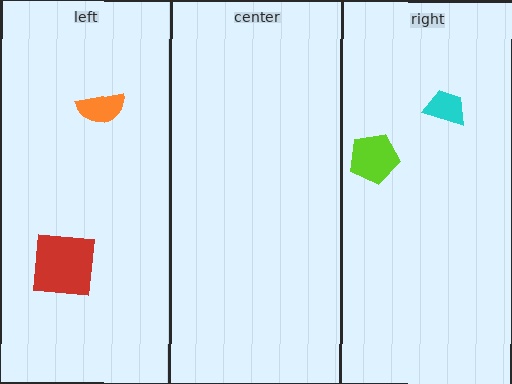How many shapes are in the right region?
2.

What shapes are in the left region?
The orange semicircle, the red square.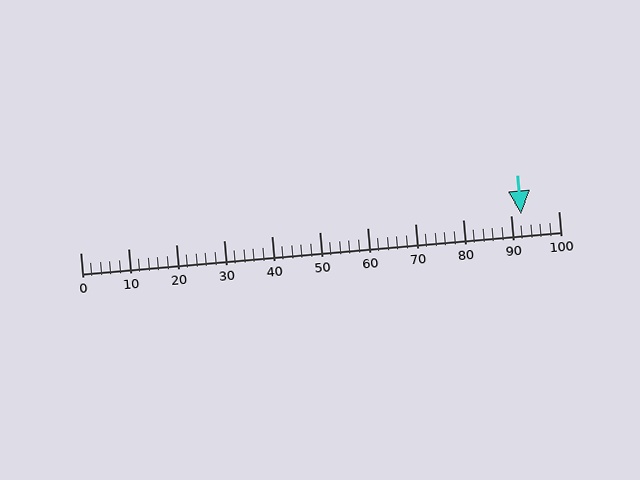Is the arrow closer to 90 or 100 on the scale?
The arrow is closer to 90.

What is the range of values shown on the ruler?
The ruler shows values from 0 to 100.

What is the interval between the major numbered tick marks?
The major tick marks are spaced 10 units apart.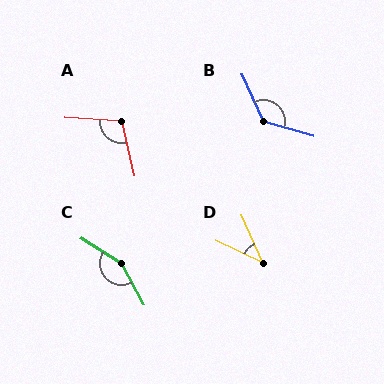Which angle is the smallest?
D, at approximately 40 degrees.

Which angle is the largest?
C, at approximately 150 degrees.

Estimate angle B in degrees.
Approximately 130 degrees.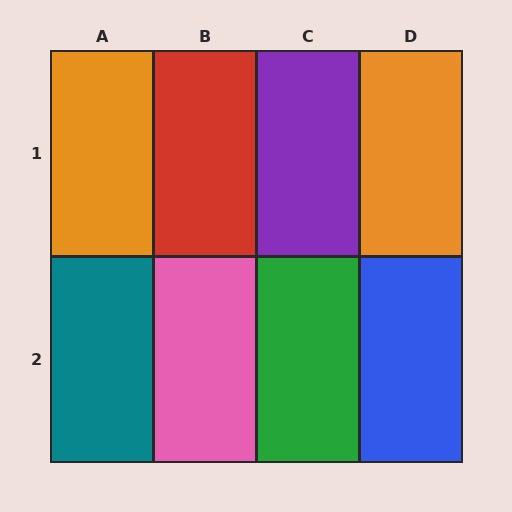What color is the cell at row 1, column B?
Red.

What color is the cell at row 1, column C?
Purple.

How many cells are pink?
1 cell is pink.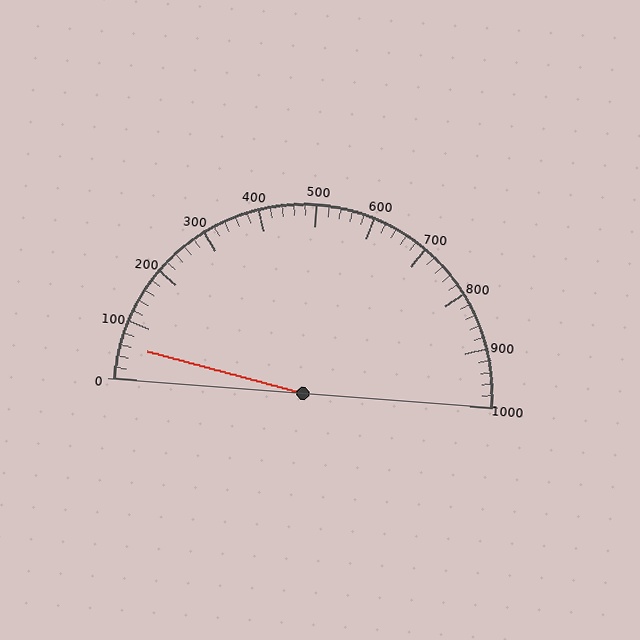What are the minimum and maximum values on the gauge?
The gauge ranges from 0 to 1000.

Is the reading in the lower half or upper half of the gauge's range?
The reading is in the lower half of the range (0 to 1000).